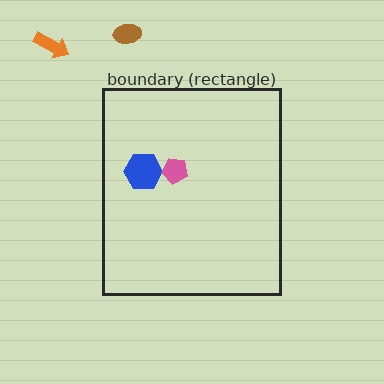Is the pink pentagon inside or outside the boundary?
Inside.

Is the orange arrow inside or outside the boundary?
Outside.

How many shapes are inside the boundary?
2 inside, 2 outside.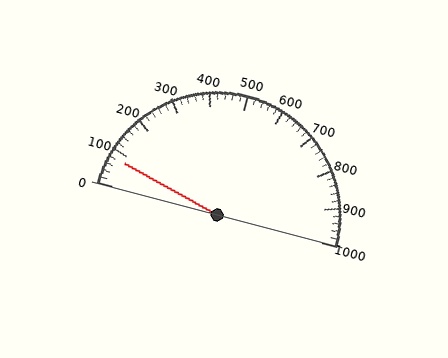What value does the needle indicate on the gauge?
The needle indicates approximately 80.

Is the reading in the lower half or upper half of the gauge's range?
The reading is in the lower half of the range (0 to 1000).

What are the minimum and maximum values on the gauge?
The gauge ranges from 0 to 1000.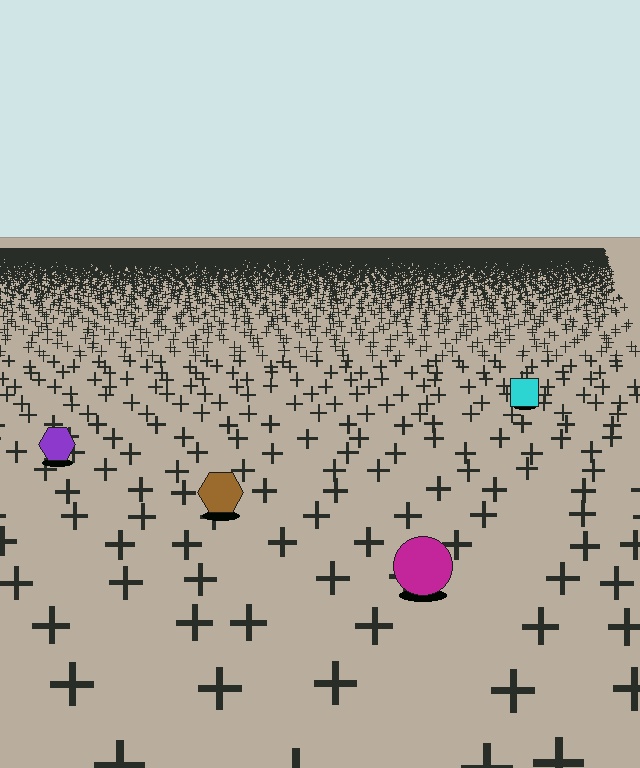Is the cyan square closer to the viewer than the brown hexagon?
No. The brown hexagon is closer — you can tell from the texture gradient: the ground texture is coarser near it.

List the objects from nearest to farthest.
From nearest to farthest: the magenta circle, the brown hexagon, the purple hexagon, the cyan square.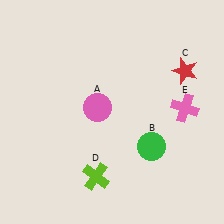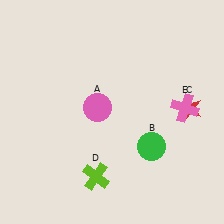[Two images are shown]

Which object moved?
The red star (C) moved down.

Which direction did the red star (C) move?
The red star (C) moved down.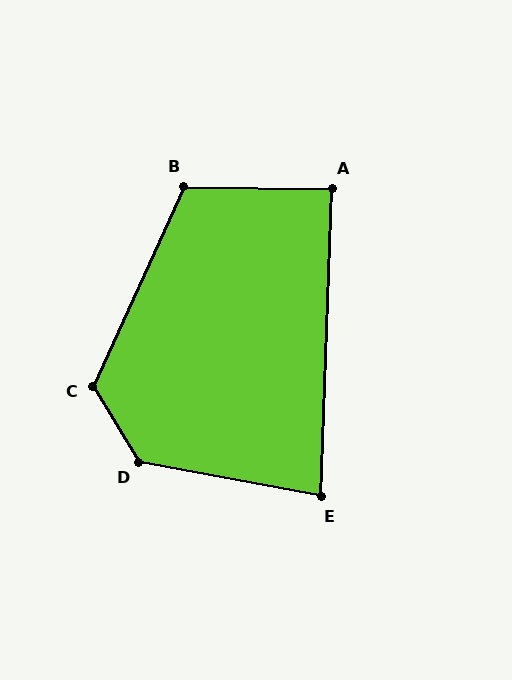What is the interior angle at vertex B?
Approximately 114 degrees (obtuse).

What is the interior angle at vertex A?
Approximately 89 degrees (approximately right).